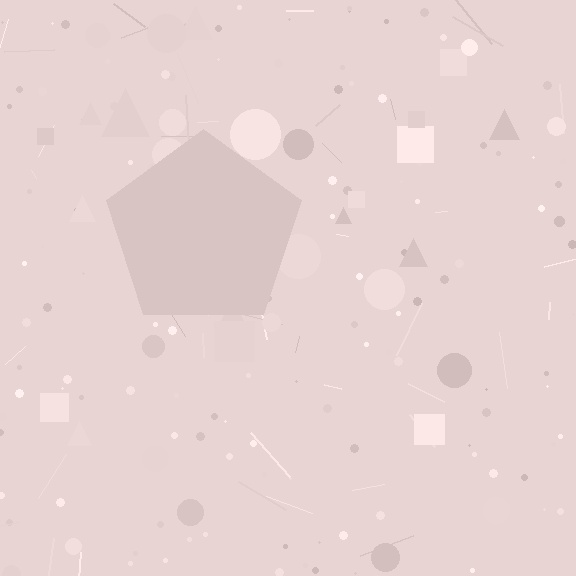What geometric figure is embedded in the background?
A pentagon is embedded in the background.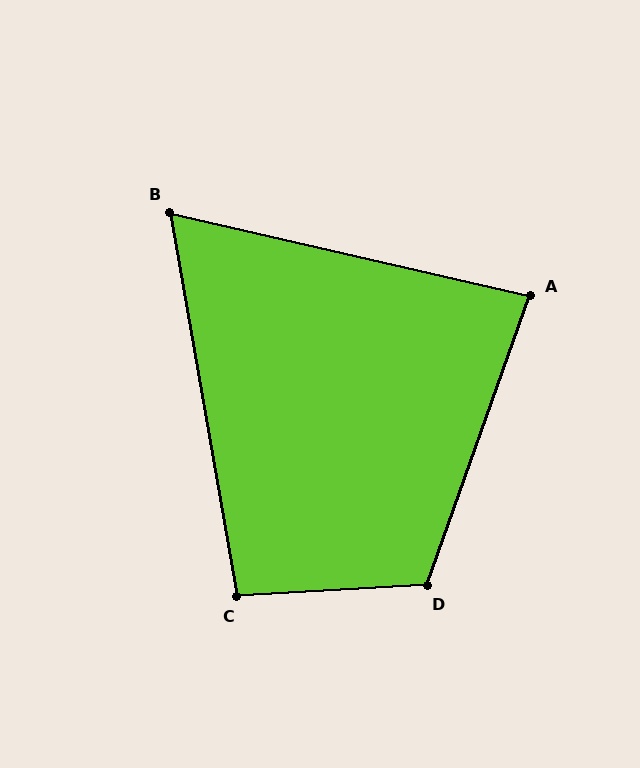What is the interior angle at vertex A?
Approximately 84 degrees (acute).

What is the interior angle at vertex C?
Approximately 96 degrees (obtuse).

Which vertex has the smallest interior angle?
B, at approximately 67 degrees.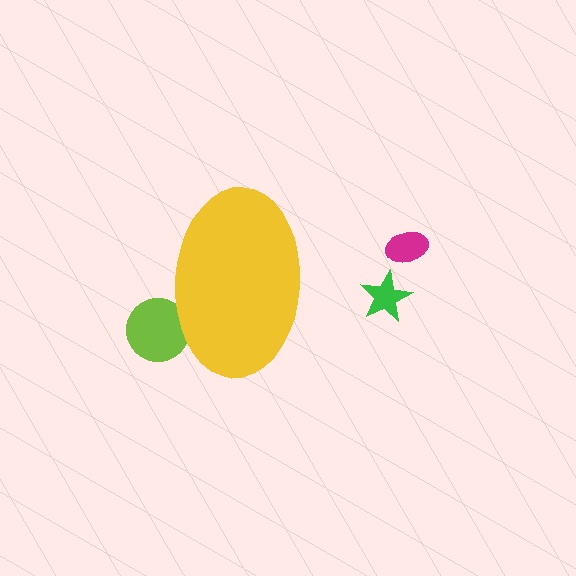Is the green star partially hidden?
No, the green star is fully visible.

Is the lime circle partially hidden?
Yes, the lime circle is partially hidden behind the yellow ellipse.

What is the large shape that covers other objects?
A yellow ellipse.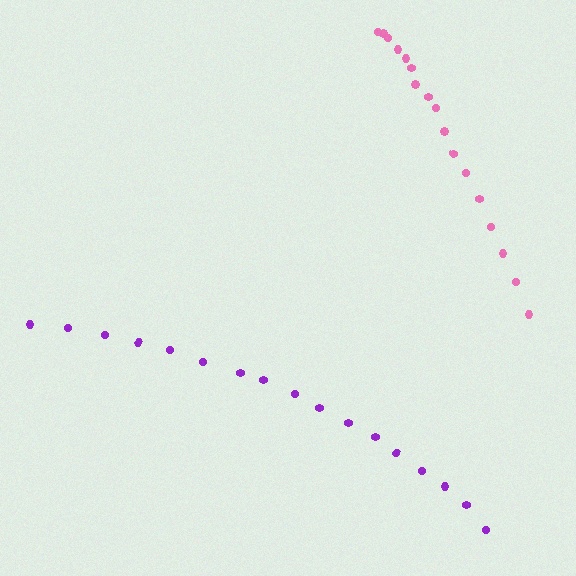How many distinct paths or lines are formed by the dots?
There are 2 distinct paths.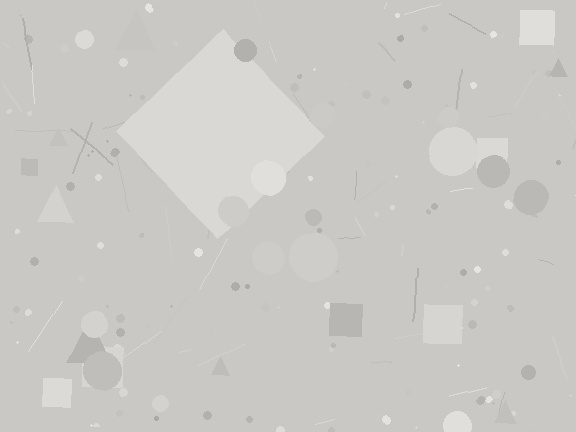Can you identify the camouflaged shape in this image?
The camouflaged shape is a diamond.